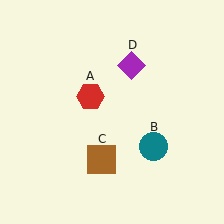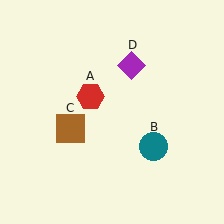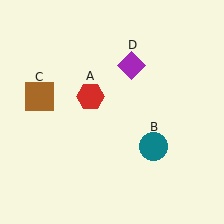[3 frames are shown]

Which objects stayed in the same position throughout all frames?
Red hexagon (object A) and teal circle (object B) and purple diamond (object D) remained stationary.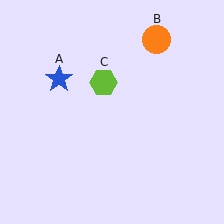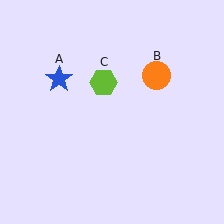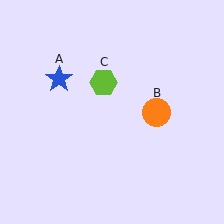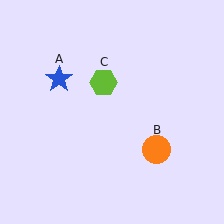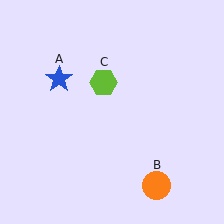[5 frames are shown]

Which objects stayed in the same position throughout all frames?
Blue star (object A) and lime hexagon (object C) remained stationary.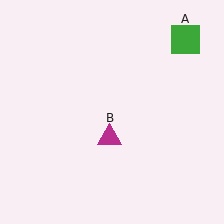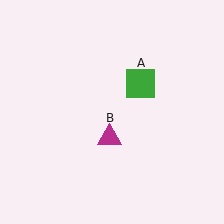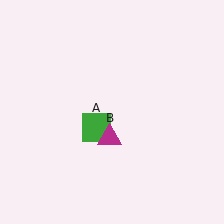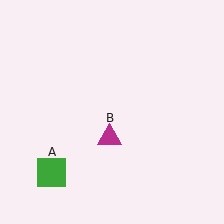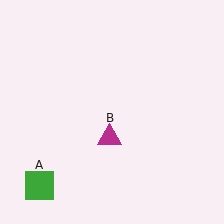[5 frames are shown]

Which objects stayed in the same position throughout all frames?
Magenta triangle (object B) remained stationary.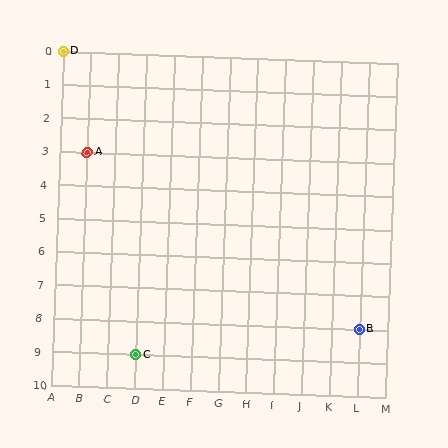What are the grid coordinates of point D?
Point D is at grid coordinates (A, 0).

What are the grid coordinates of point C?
Point C is at grid coordinates (D, 9).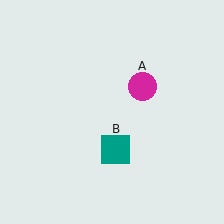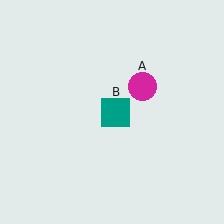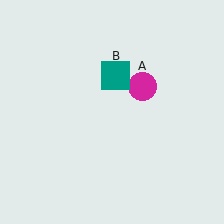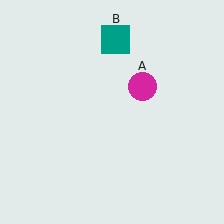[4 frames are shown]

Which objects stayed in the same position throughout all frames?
Magenta circle (object A) remained stationary.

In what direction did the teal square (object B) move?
The teal square (object B) moved up.